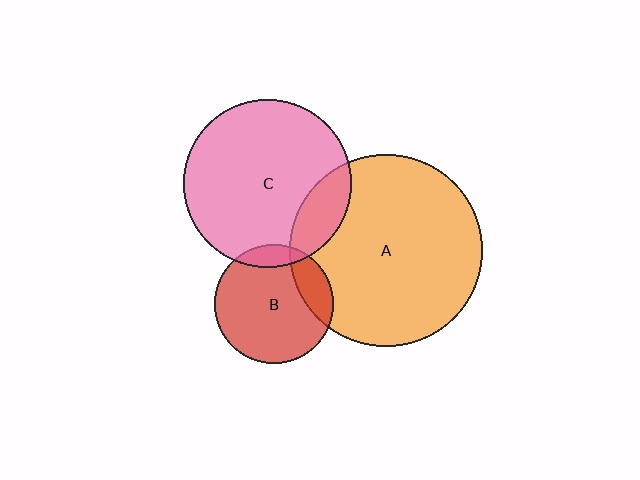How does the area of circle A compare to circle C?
Approximately 1.3 times.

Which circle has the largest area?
Circle A (orange).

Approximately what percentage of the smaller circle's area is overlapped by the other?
Approximately 10%.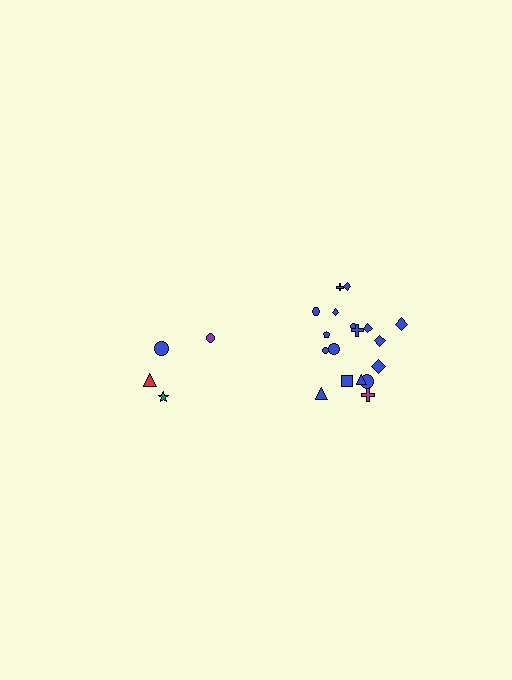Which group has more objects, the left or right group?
The right group.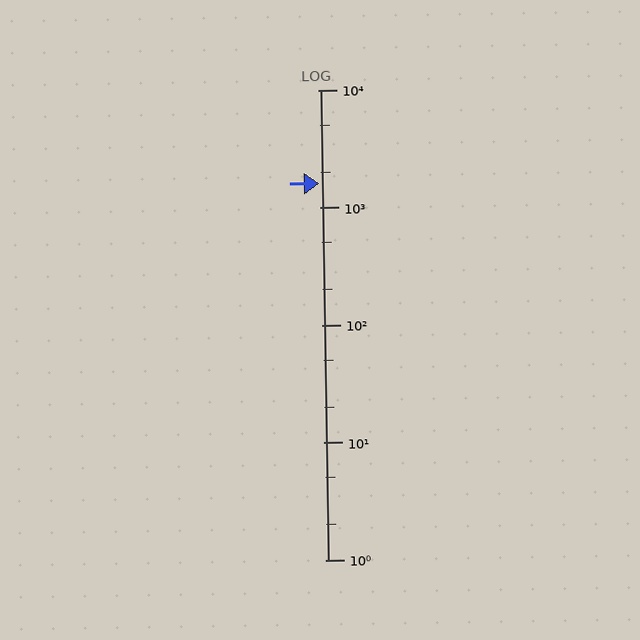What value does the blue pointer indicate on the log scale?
The pointer indicates approximately 1600.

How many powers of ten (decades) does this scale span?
The scale spans 4 decades, from 1 to 10000.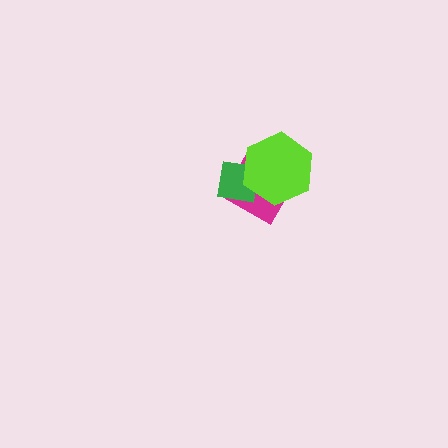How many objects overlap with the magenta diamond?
2 objects overlap with the magenta diamond.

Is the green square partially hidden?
Yes, it is partially covered by another shape.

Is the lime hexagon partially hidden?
No, no other shape covers it.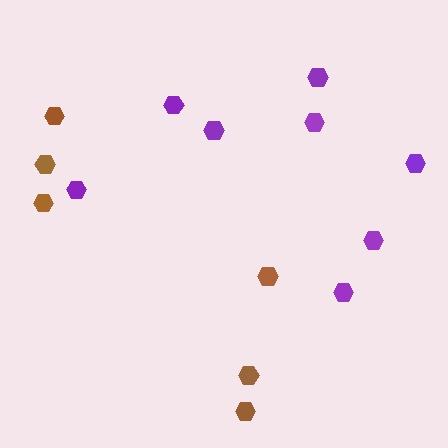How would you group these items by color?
There are 2 groups: one group of purple hexagons (8) and one group of brown hexagons (6).